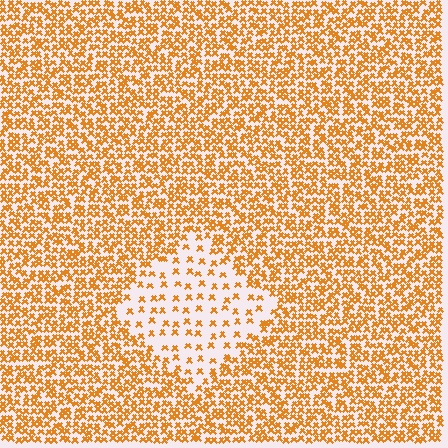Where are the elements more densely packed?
The elements are more densely packed outside the diamond boundary.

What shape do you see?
I see a diamond.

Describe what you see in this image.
The image contains small orange elements arranged at two different densities. A diamond-shaped region is visible where the elements are less densely packed than the surrounding area.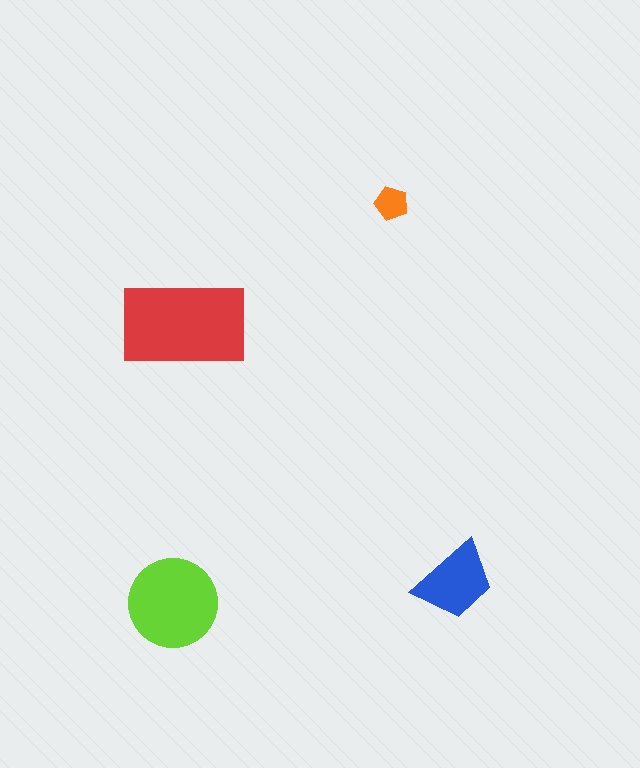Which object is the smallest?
The orange pentagon.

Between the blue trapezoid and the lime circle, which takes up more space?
The lime circle.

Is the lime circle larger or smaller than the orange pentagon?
Larger.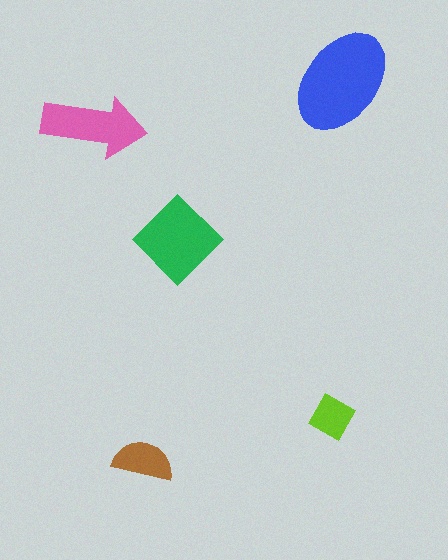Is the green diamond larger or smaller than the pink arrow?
Larger.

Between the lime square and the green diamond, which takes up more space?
The green diamond.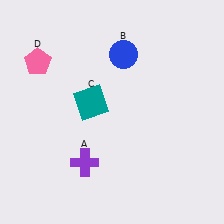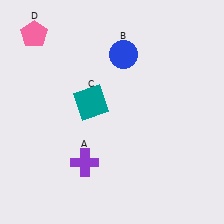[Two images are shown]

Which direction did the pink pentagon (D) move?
The pink pentagon (D) moved up.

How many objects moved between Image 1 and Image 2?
1 object moved between the two images.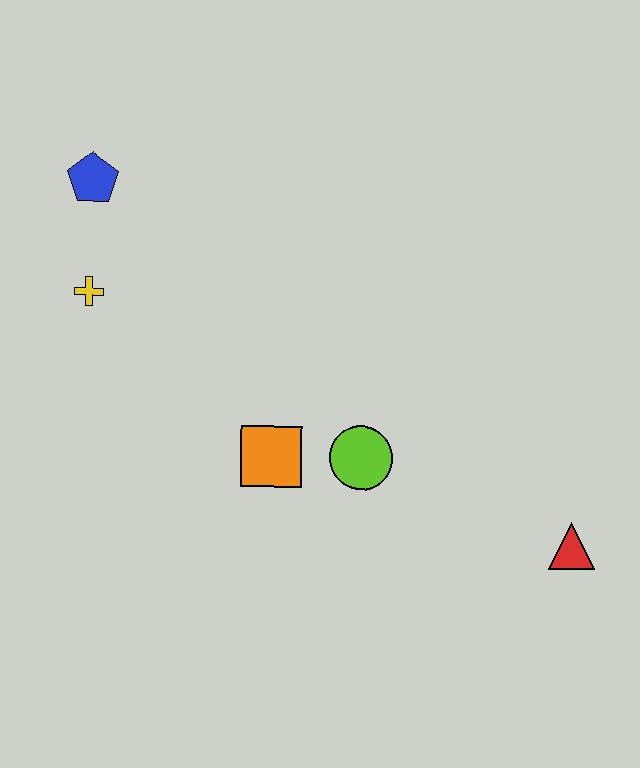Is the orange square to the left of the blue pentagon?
No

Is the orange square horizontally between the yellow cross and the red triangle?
Yes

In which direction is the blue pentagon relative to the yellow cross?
The blue pentagon is above the yellow cross.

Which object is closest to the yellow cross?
The blue pentagon is closest to the yellow cross.